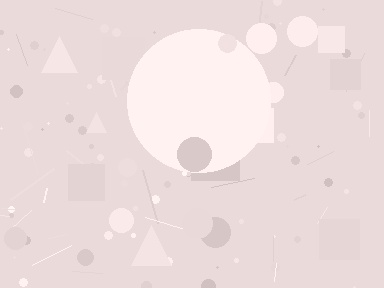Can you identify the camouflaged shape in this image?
The camouflaged shape is a circle.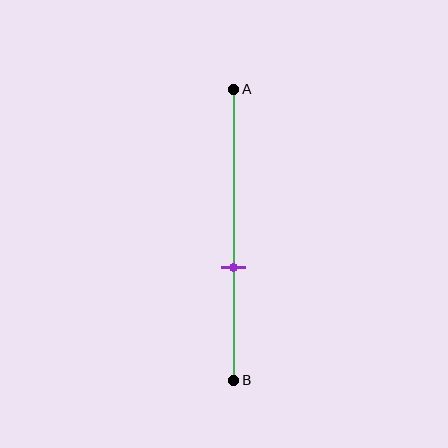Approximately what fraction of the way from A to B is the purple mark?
The purple mark is approximately 60% of the way from A to B.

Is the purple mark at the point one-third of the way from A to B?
No, the mark is at about 60% from A, not at the 33% one-third point.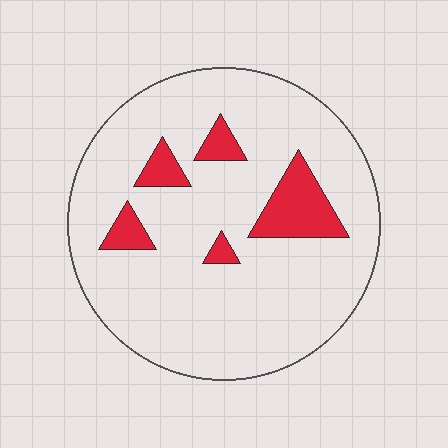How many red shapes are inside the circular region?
5.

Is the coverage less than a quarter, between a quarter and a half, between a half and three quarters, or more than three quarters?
Less than a quarter.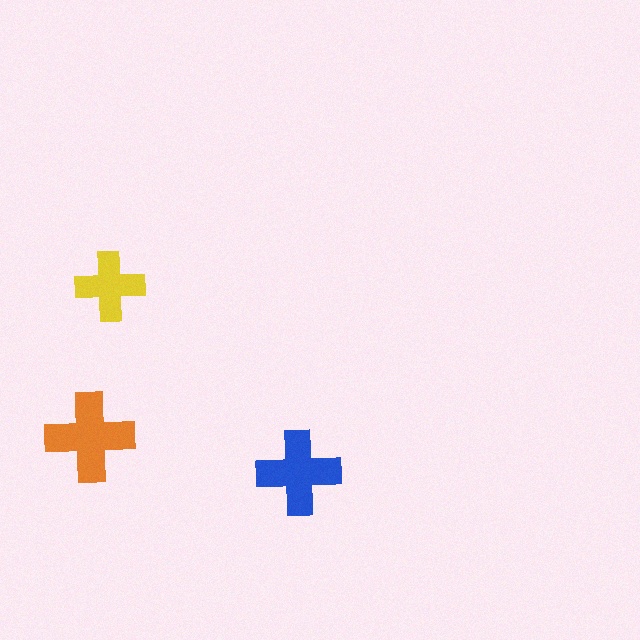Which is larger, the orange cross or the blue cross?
The orange one.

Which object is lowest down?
The blue cross is bottommost.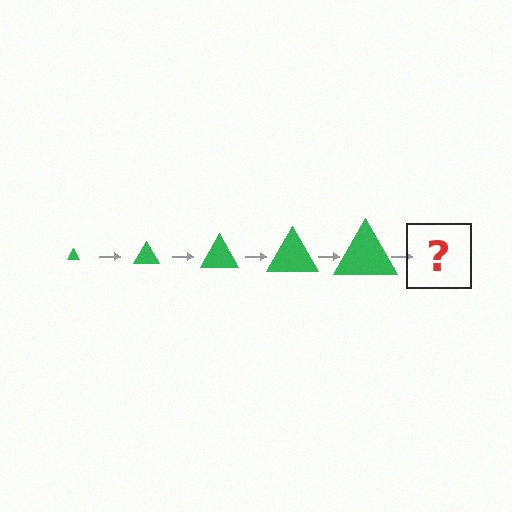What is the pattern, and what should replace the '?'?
The pattern is that the triangle gets progressively larger each step. The '?' should be a green triangle, larger than the previous one.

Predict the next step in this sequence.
The next step is a green triangle, larger than the previous one.